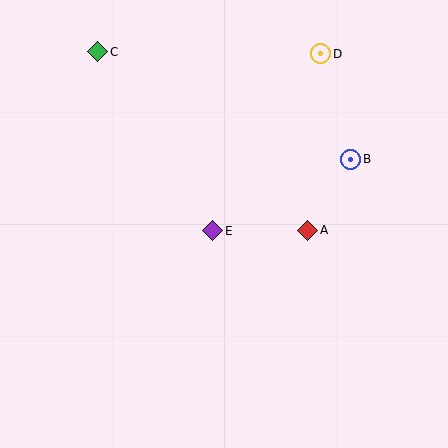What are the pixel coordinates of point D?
Point D is at (321, 54).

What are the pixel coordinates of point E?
Point E is at (213, 231).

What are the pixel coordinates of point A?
Point A is at (308, 230).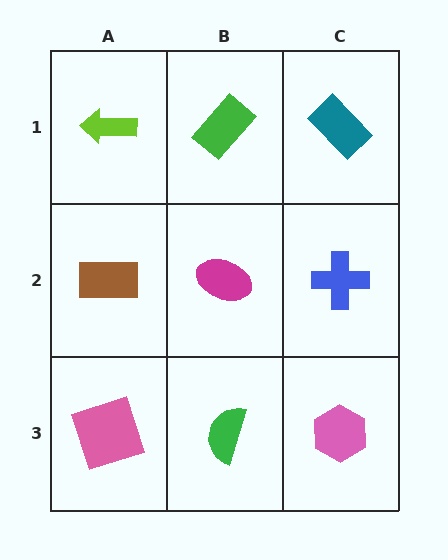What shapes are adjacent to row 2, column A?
A lime arrow (row 1, column A), a pink square (row 3, column A), a magenta ellipse (row 2, column B).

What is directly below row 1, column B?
A magenta ellipse.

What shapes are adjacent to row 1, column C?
A blue cross (row 2, column C), a green rectangle (row 1, column B).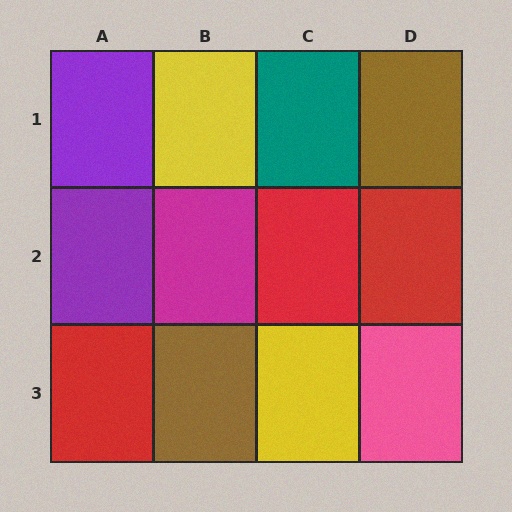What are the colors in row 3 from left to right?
Red, brown, yellow, pink.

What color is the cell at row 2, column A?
Purple.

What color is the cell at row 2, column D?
Red.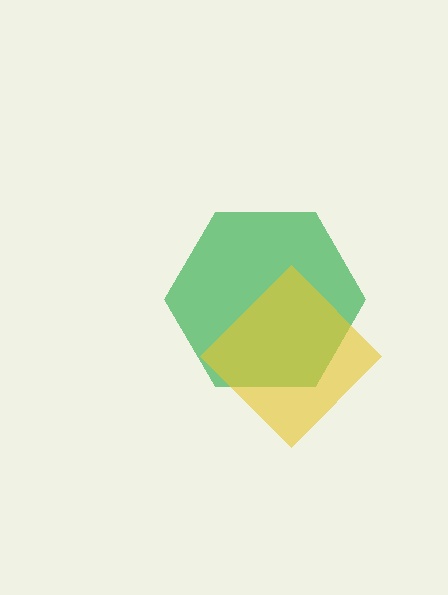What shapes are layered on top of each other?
The layered shapes are: a green hexagon, a yellow diamond.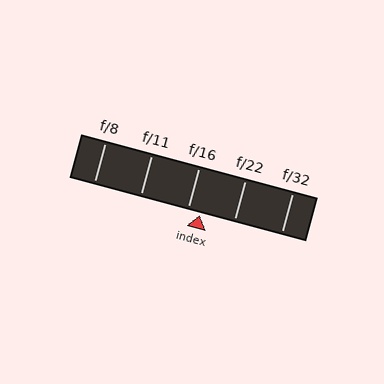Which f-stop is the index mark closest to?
The index mark is closest to f/16.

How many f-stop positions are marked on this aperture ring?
There are 5 f-stop positions marked.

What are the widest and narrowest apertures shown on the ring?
The widest aperture shown is f/8 and the narrowest is f/32.